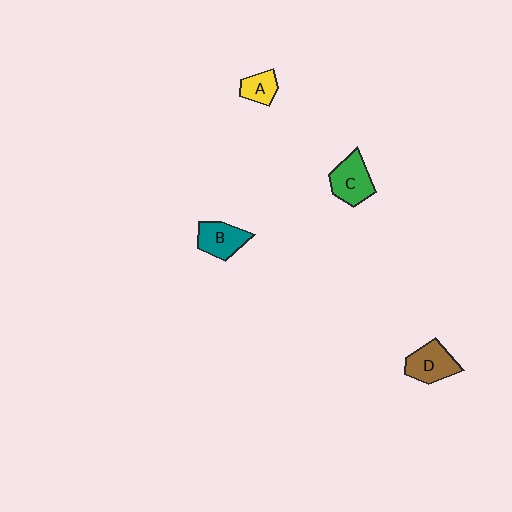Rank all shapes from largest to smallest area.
From largest to smallest: C (green), D (brown), B (teal), A (yellow).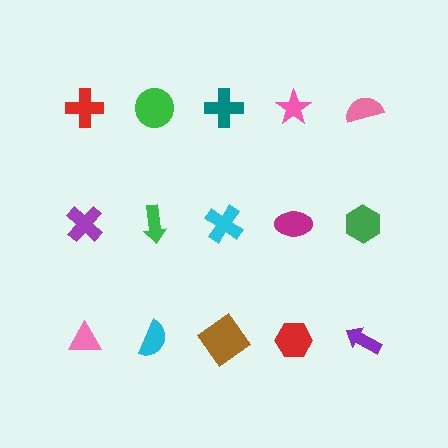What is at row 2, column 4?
A magenta ellipse.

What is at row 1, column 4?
A pink star.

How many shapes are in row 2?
5 shapes.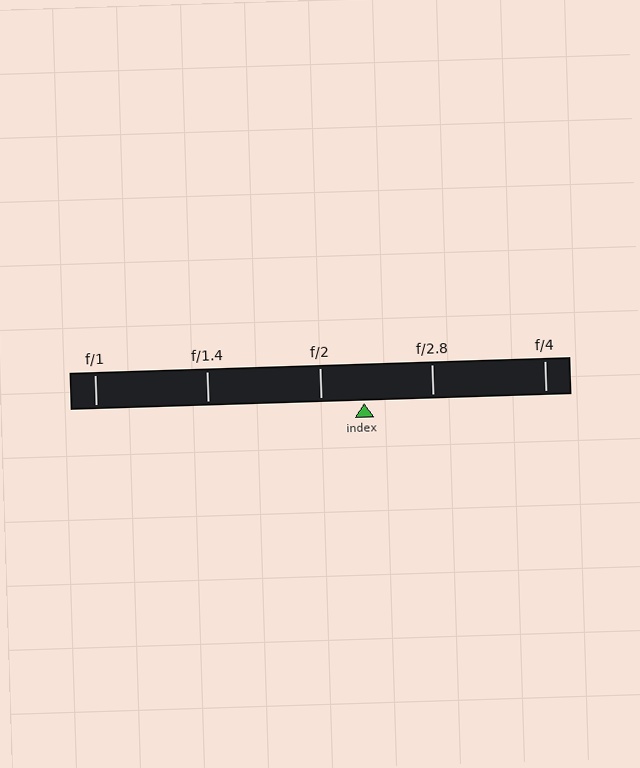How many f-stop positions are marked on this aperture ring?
There are 5 f-stop positions marked.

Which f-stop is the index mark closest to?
The index mark is closest to f/2.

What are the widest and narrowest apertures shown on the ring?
The widest aperture shown is f/1 and the narrowest is f/4.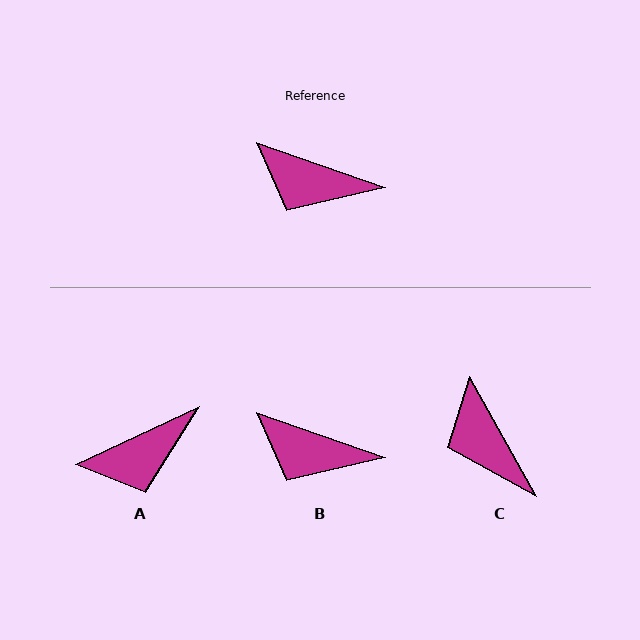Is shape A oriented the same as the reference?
No, it is off by about 44 degrees.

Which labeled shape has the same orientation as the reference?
B.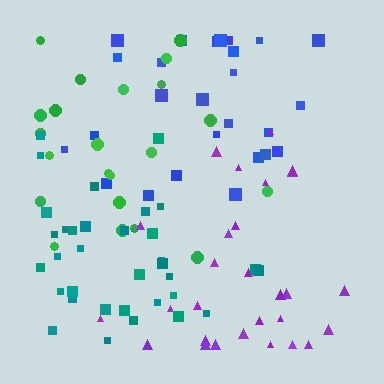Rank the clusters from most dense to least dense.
teal, purple, blue, green.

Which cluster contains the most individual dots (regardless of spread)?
Teal (34).